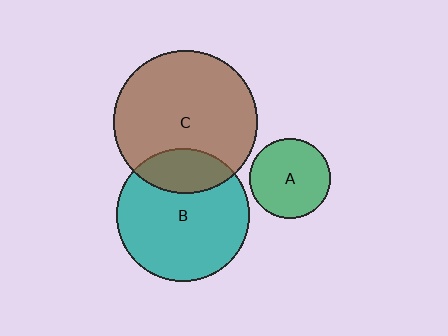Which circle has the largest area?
Circle C (brown).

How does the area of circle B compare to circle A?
Approximately 2.7 times.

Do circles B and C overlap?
Yes.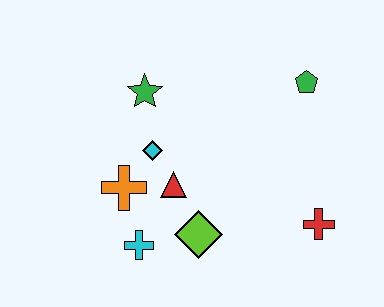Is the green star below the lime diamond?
No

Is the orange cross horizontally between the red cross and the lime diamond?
No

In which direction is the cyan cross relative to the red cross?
The cyan cross is to the left of the red cross.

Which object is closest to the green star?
The cyan diamond is closest to the green star.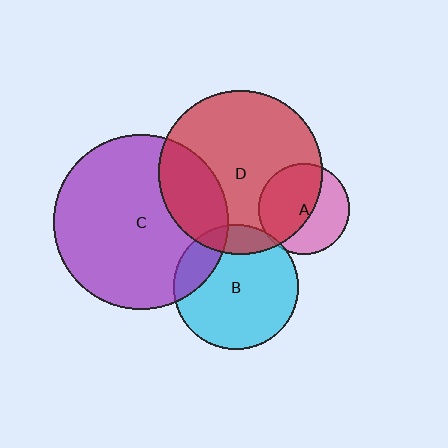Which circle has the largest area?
Circle C (purple).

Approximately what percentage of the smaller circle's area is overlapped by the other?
Approximately 15%.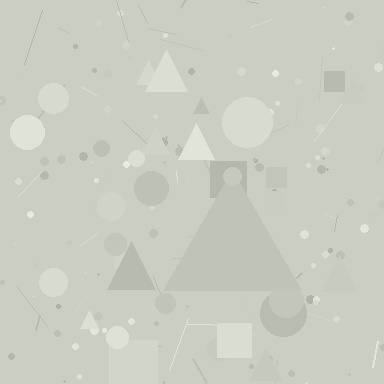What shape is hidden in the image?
A triangle is hidden in the image.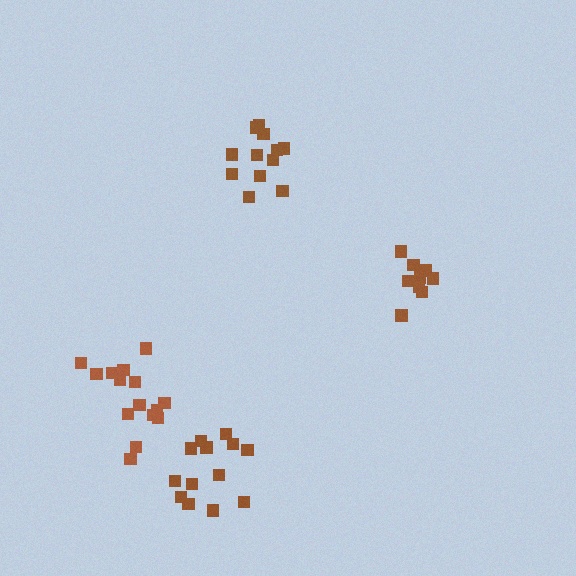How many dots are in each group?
Group 1: 10 dots, Group 2: 12 dots, Group 3: 13 dots, Group 4: 15 dots (50 total).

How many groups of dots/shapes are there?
There are 4 groups.